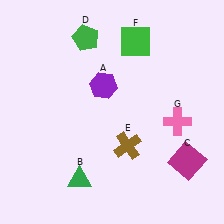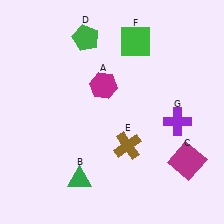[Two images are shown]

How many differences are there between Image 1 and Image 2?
There are 2 differences between the two images.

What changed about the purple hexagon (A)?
In Image 1, A is purple. In Image 2, it changed to magenta.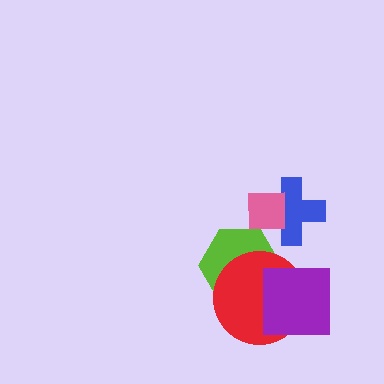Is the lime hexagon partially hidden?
Yes, it is partially covered by another shape.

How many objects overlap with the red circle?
2 objects overlap with the red circle.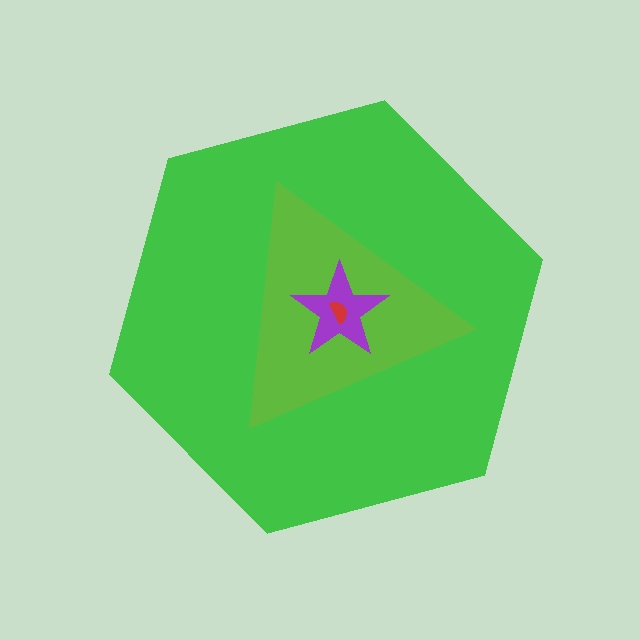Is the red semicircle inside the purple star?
Yes.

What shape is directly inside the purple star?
The red semicircle.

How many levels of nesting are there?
4.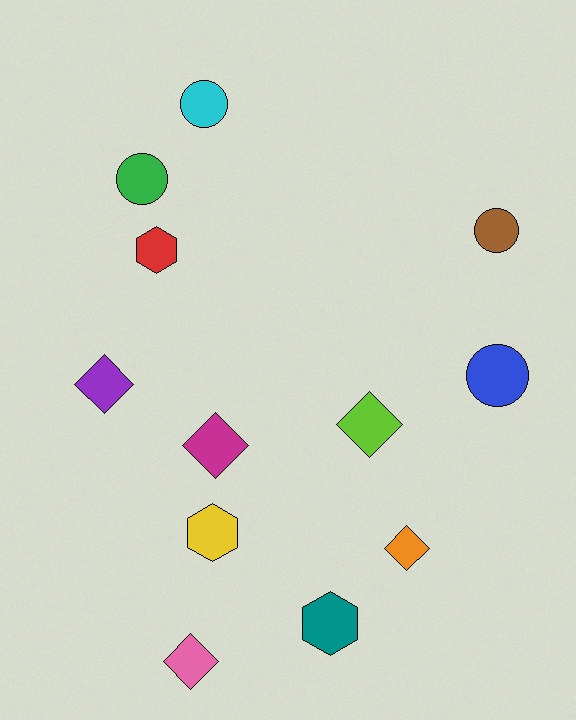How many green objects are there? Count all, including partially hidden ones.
There is 1 green object.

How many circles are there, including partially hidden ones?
There are 4 circles.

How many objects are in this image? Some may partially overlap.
There are 12 objects.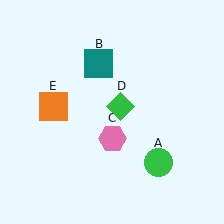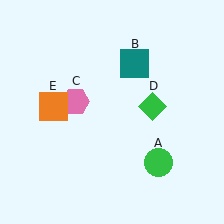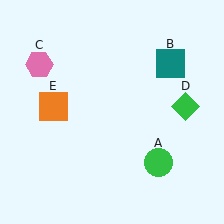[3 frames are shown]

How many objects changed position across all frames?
3 objects changed position: teal square (object B), pink hexagon (object C), green diamond (object D).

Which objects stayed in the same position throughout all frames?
Green circle (object A) and orange square (object E) remained stationary.